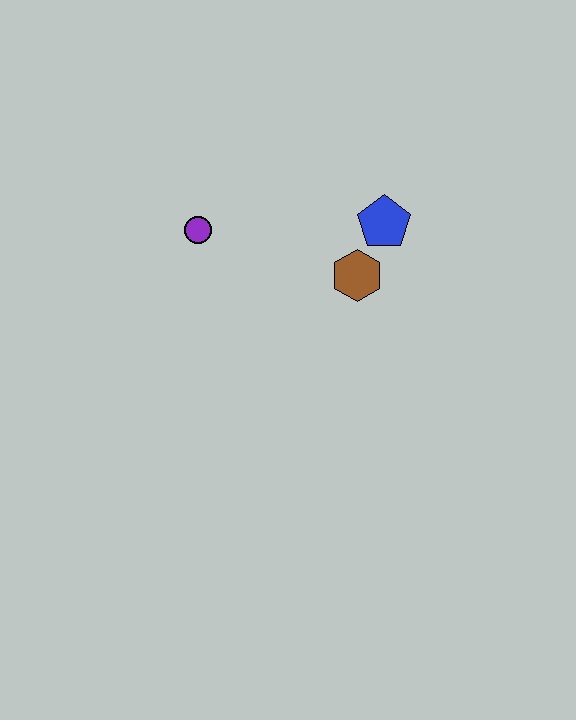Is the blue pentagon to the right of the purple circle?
Yes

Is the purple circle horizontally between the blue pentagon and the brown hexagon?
No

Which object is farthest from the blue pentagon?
The purple circle is farthest from the blue pentagon.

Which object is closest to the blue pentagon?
The brown hexagon is closest to the blue pentagon.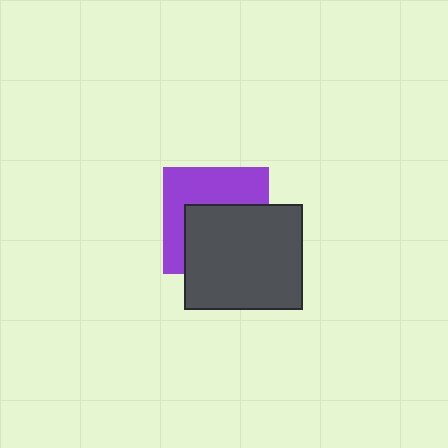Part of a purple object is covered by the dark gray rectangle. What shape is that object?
It is a square.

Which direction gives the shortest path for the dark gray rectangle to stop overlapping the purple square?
Moving toward the lower-right gives the shortest separation.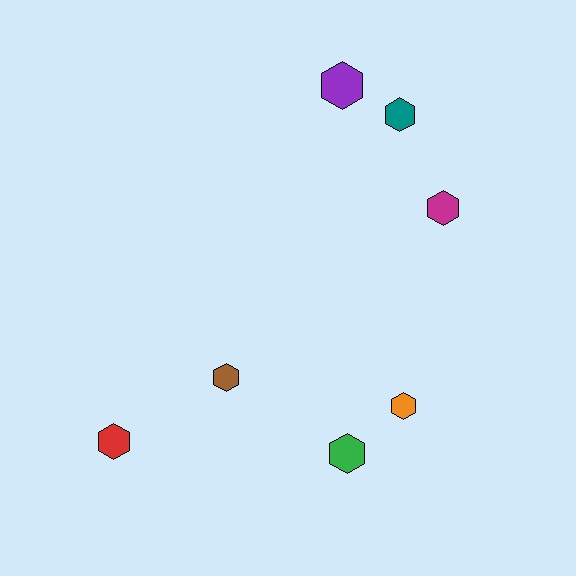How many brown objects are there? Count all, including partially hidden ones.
There is 1 brown object.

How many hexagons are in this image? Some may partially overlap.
There are 7 hexagons.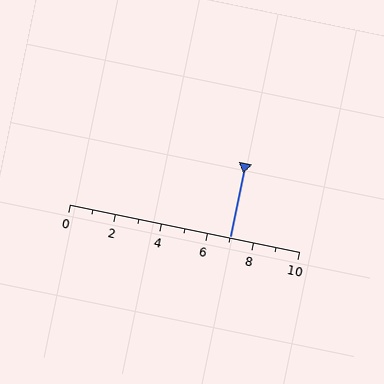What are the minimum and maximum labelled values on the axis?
The axis runs from 0 to 10.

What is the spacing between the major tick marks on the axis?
The major ticks are spaced 2 apart.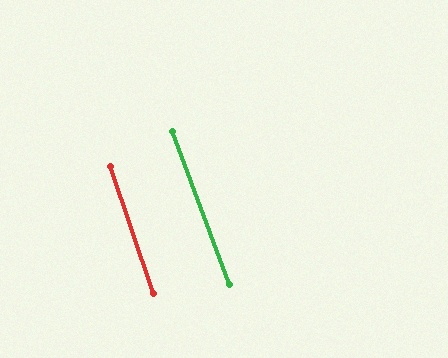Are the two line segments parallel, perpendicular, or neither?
Parallel — their directions differ by only 1.3°.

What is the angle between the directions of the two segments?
Approximately 1 degree.